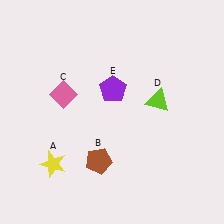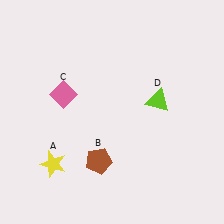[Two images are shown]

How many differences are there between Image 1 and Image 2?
There is 1 difference between the two images.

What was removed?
The purple pentagon (E) was removed in Image 2.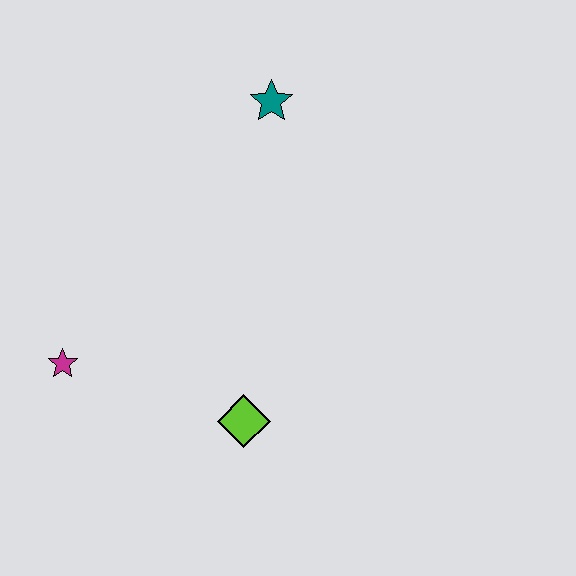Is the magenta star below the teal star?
Yes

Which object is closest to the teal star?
The lime diamond is closest to the teal star.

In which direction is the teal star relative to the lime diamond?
The teal star is above the lime diamond.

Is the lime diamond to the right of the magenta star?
Yes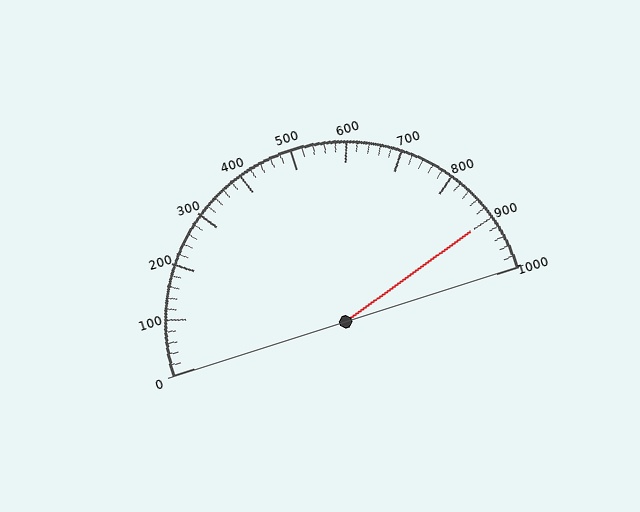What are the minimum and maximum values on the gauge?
The gauge ranges from 0 to 1000.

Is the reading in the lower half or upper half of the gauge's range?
The reading is in the upper half of the range (0 to 1000).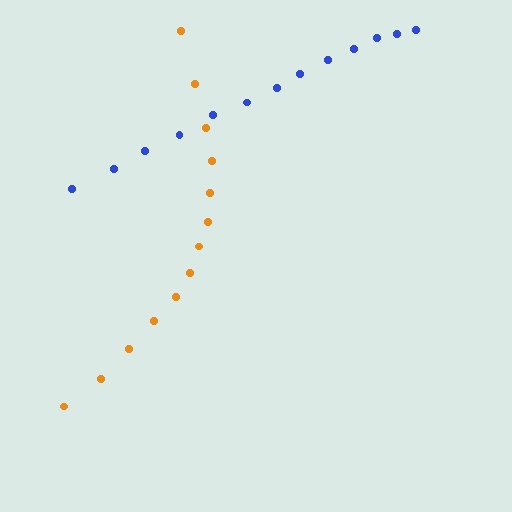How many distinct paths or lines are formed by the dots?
There are 2 distinct paths.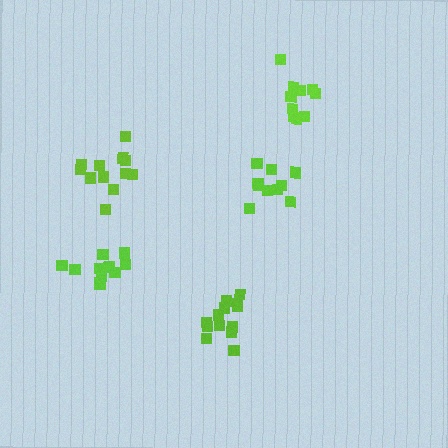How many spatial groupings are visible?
There are 5 spatial groupings.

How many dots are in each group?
Group 1: 12 dots, Group 2: 13 dots, Group 3: 10 dots, Group 4: 11 dots, Group 5: 12 dots (58 total).